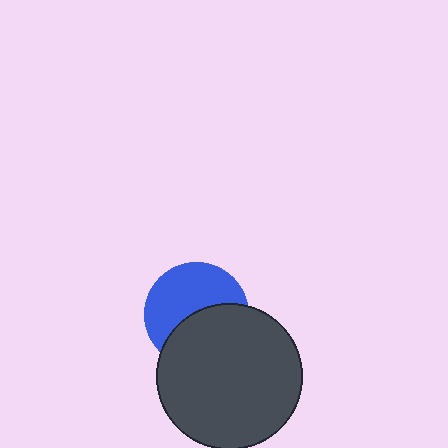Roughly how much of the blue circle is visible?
About half of it is visible (roughly 54%).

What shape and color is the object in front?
The object in front is a dark gray circle.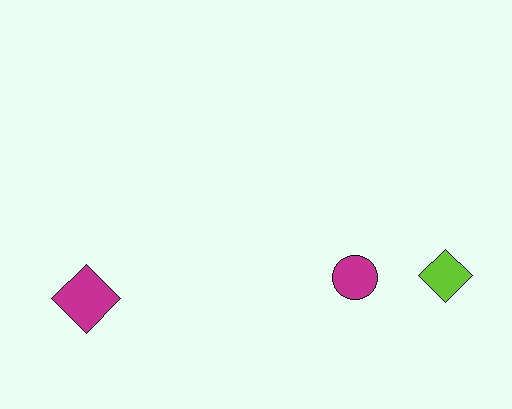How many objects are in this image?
There are 3 objects.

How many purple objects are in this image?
There are no purple objects.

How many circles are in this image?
There is 1 circle.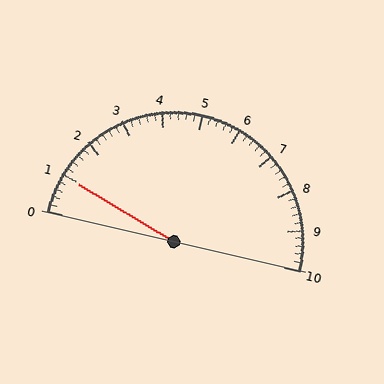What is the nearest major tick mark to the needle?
The nearest major tick mark is 1.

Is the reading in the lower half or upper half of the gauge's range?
The reading is in the lower half of the range (0 to 10).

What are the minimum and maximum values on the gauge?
The gauge ranges from 0 to 10.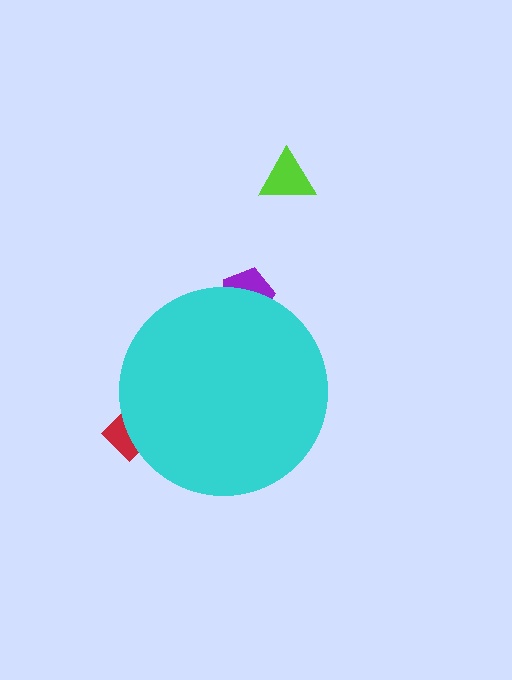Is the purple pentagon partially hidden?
Yes, the purple pentagon is partially hidden behind the cyan circle.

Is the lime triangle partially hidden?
No, the lime triangle is fully visible.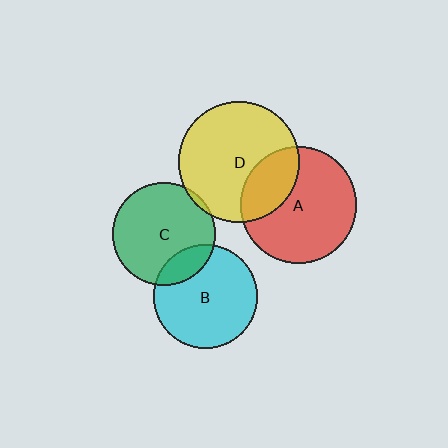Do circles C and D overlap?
Yes.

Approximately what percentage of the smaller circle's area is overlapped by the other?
Approximately 5%.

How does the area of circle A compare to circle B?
Approximately 1.3 times.